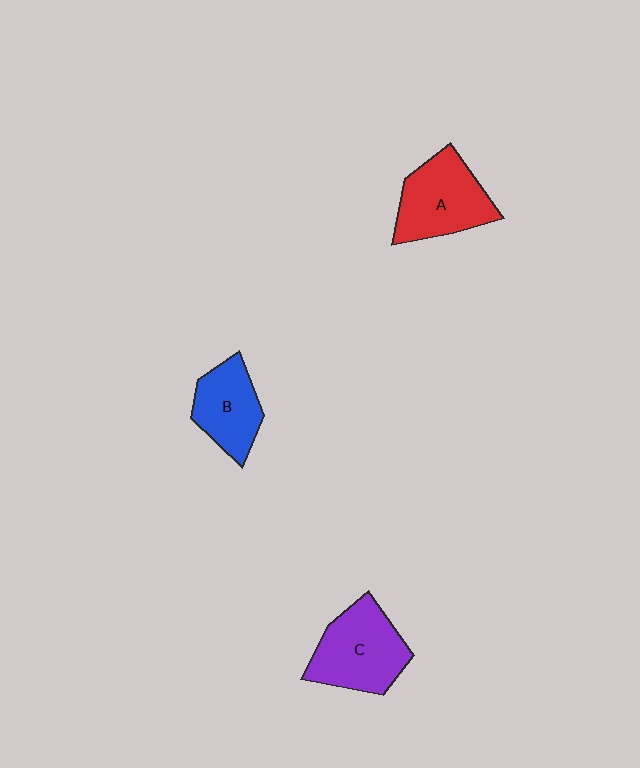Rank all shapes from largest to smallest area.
From largest to smallest: C (purple), A (red), B (blue).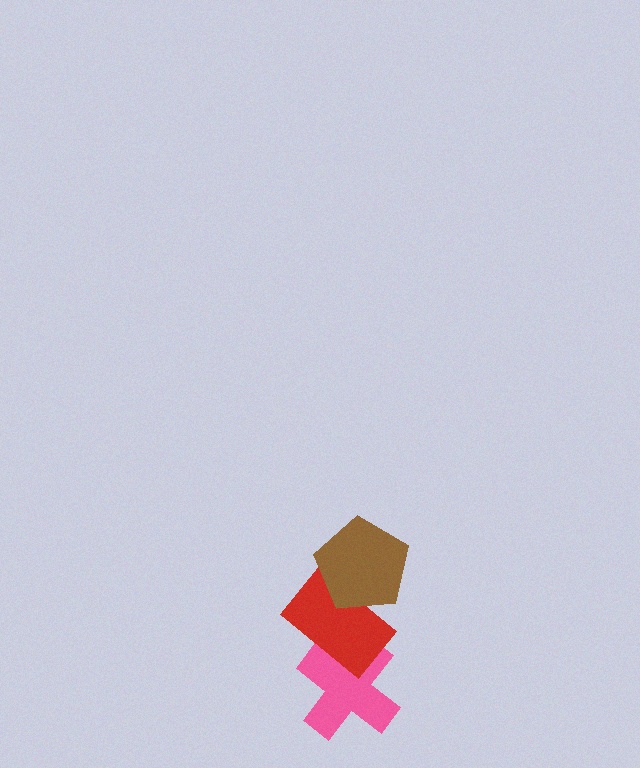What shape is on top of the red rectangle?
The brown pentagon is on top of the red rectangle.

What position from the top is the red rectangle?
The red rectangle is 2nd from the top.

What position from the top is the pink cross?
The pink cross is 3rd from the top.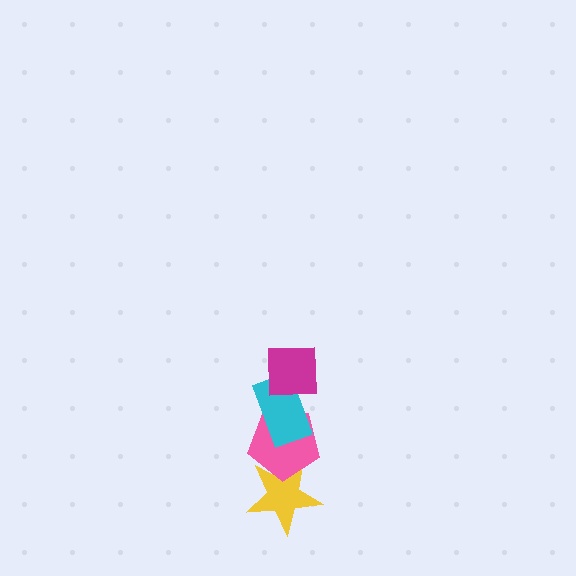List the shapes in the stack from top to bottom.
From top to bottom: the magenta square, the cyan rectangle, the pink pentagon, the yellow star.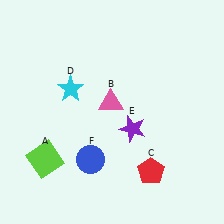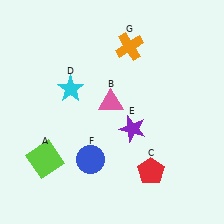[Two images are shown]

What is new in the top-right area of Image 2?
An orange cross (G) was added in the top-right area of Image 2.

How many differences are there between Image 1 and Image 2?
There is 1 difference between the two images.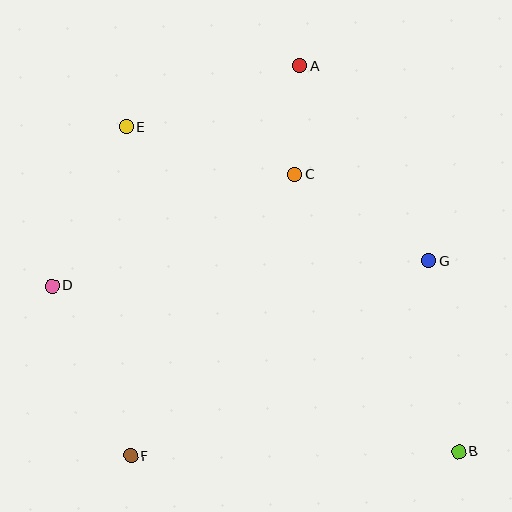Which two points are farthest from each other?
Points B and E are farthest from each other.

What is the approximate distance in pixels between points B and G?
The distance between B and G is approximately 193 pixels.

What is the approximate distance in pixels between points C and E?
The distance between C and E is approximately 175 pixels.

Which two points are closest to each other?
Points A and C are closest to each other.